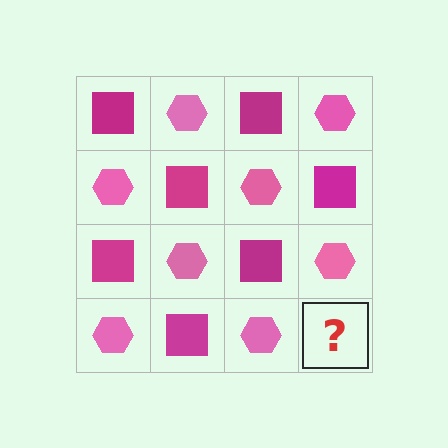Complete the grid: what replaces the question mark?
The question mark should be replaced with a magenta square.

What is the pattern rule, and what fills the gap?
The rule is that it alternates magenta square and pink hexagon in a checkerboard pattern. The gap should be filled with a magenta square.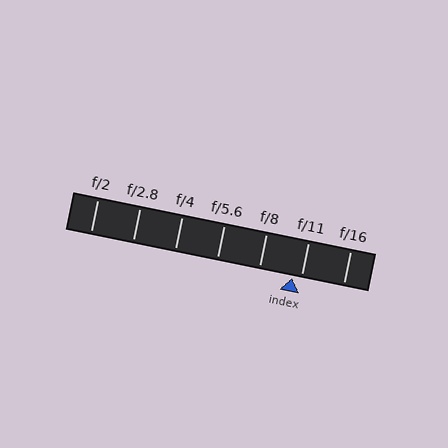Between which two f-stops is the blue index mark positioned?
The index mark is between f/8 and f/11.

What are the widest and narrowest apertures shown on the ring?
The widest aperture shown is f/2 and the narrowest is f/16.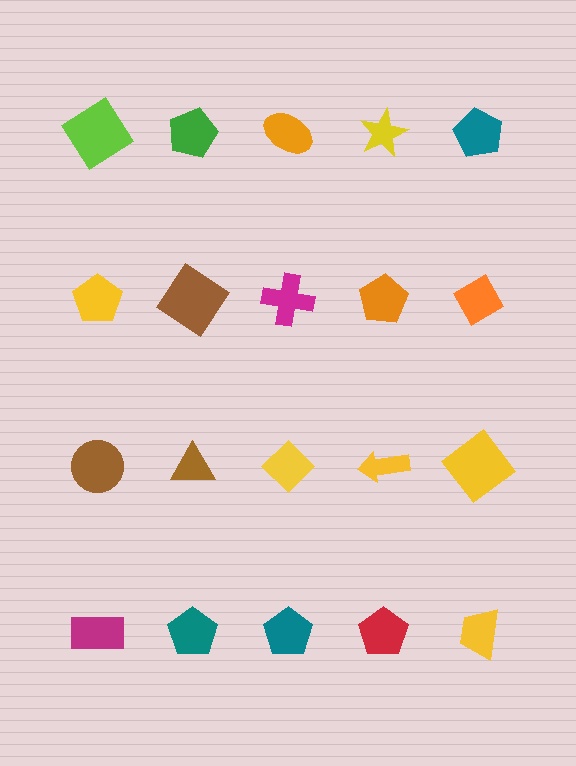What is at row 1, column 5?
A teal pentagon.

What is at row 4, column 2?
A teal pentagon.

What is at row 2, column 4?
An orange pentagon.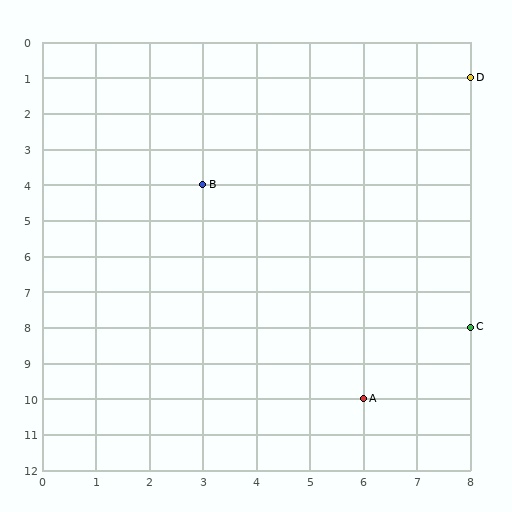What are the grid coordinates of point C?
Point C is at grid coordinates (8, 8).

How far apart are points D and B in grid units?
Points D and B are 5 columns and 3 rows apart (about 5.8 grid units diagonally).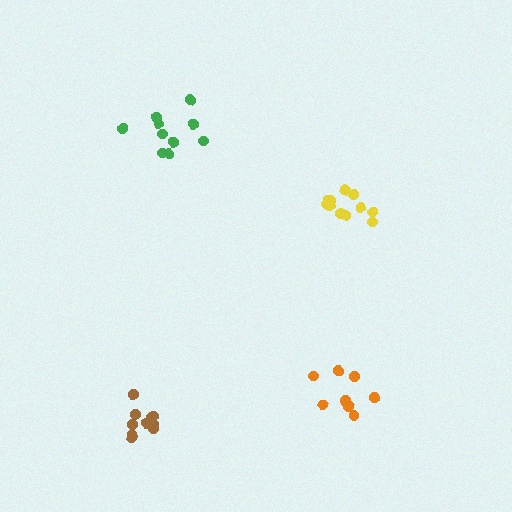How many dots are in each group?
Group 1: 12 dots, Group 2: 8 dots, Group 3: 11 dots, Group 4: 10 dots (41 total).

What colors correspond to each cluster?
The clusters are colored: yellow, orange, brown, green.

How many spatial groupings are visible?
There are 4 spatial groupings.